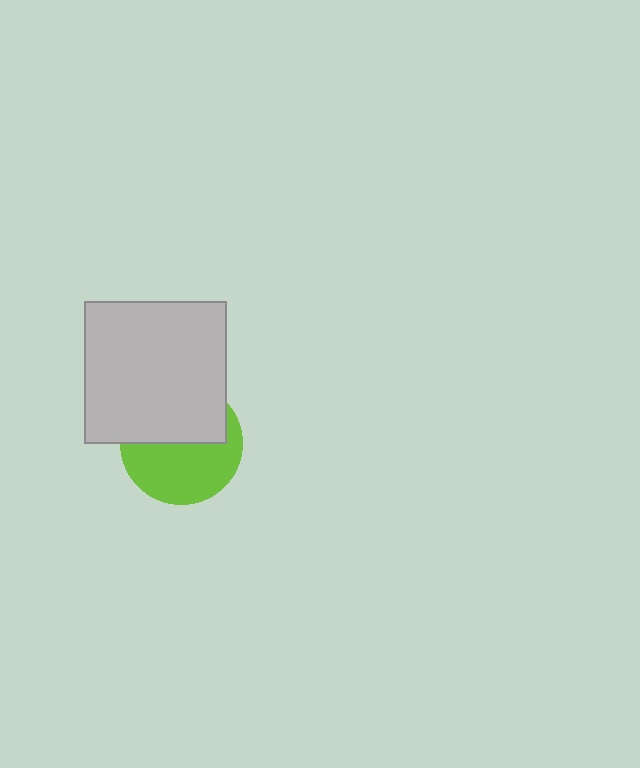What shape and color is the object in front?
The object in front is a light gray square.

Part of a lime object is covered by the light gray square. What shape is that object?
It is a circle.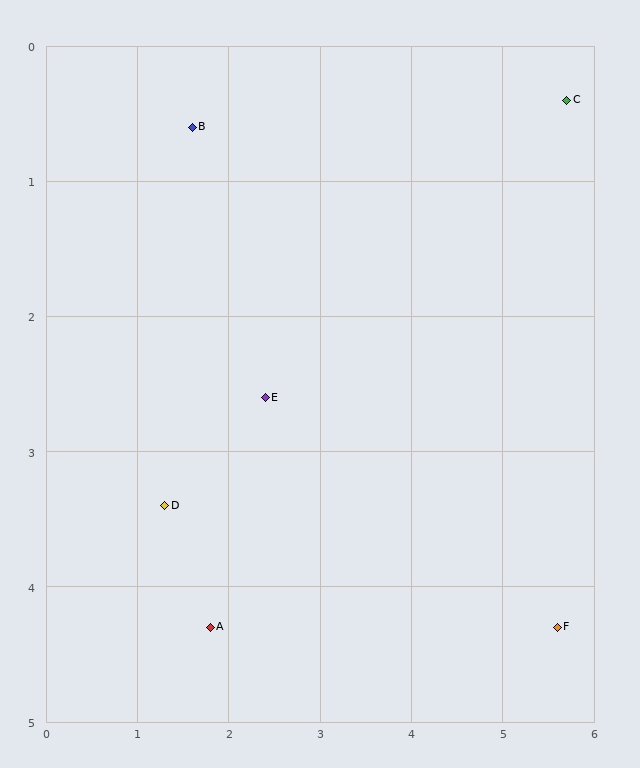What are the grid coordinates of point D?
Point D is at approximately (1.3, 3.4).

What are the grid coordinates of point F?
Point F is at approximately (5.6, 4.3).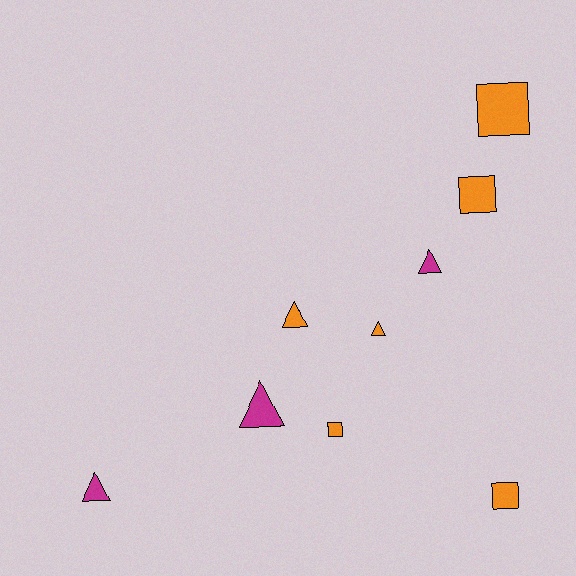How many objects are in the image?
There are 9 objects.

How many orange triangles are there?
There are 2 orange triangles.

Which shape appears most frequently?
Triangle, with 5 objects.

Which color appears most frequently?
Orange, with 6 objects.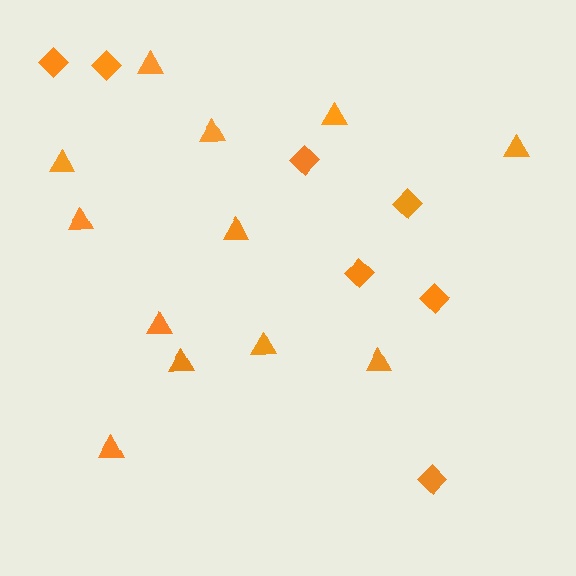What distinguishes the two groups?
There are 2 groups: one group of diamonds (7) and one group of triangles (12).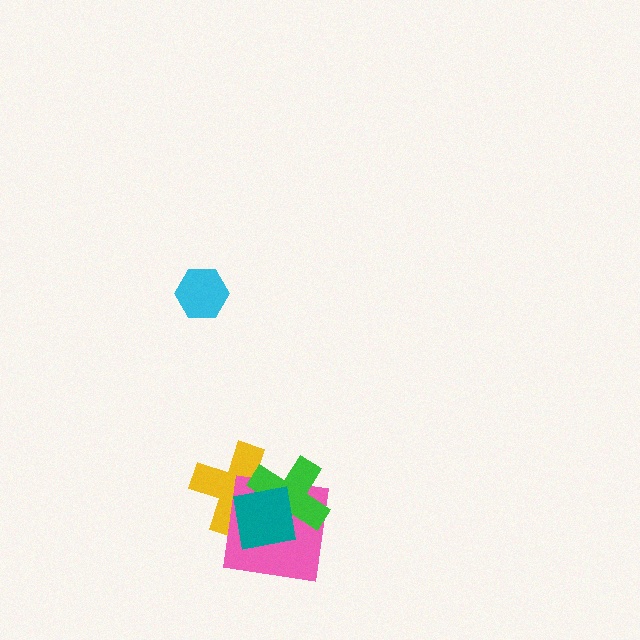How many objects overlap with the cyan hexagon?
0 objects overlap with the cyan hexagon.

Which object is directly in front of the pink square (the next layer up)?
The green cross is directly in front of the pink square.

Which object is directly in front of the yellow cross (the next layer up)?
The pink square is directly in front of the yellow cross.